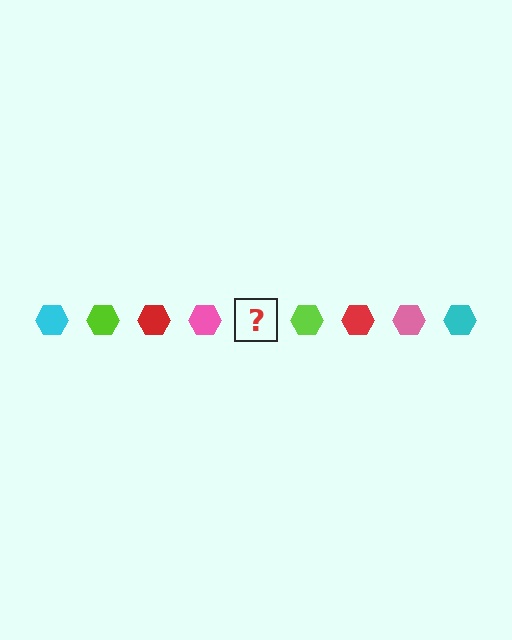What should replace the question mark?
The question mark should be replaced with a cyan hexagon.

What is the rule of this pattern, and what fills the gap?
The rule is that the pattern cycles through cyan, lime, red, pink hexagons. The gap should be filled with a cyan hexagon.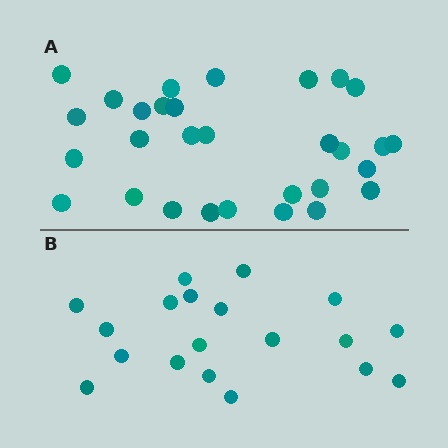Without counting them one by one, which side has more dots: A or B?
Region A (the top region) has more dots.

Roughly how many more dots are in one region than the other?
Region A has roughly 12 or so more dots than region B.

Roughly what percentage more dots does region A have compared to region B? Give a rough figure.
About 60% more.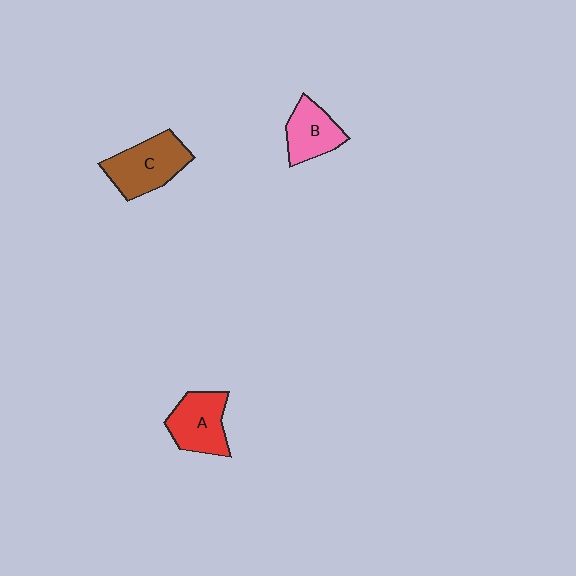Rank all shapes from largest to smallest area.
From largest to smallest: C (brown), A (red), B (pink).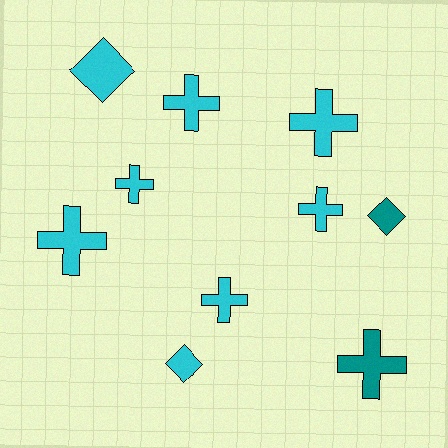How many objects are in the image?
There are 10 objects.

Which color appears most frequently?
Cyan, with 8 objects.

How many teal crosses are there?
There is 1 teal cross.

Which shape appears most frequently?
Cross, with 7 objects.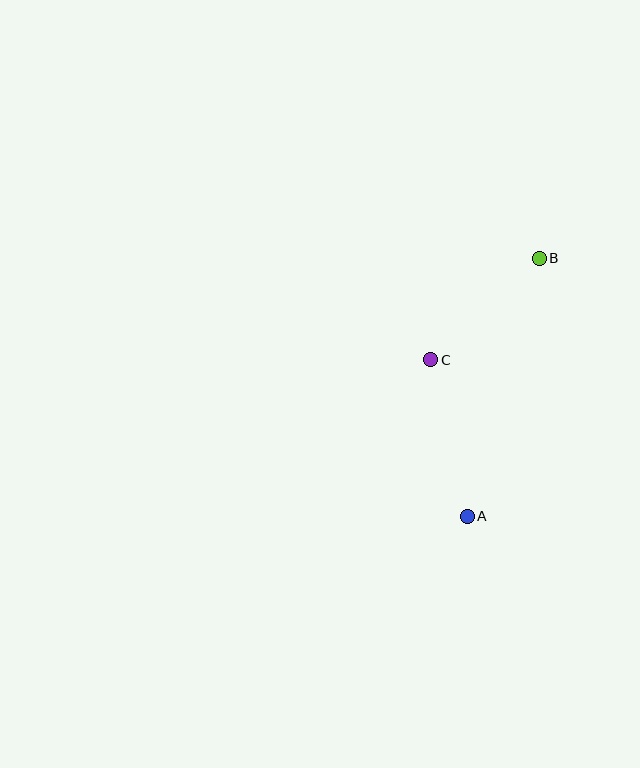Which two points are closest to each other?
Points B and C are closest to each other.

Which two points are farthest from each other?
Points A and B are farthest from each other.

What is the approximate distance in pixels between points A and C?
The distance between A and C is approximately 161 pixels.